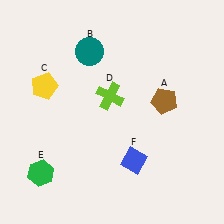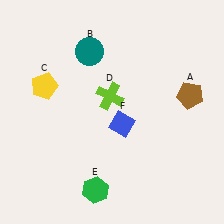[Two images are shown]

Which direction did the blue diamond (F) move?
The blue diamond (F) moved up.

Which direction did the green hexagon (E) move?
The green hexagon (E) moved right.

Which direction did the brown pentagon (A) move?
The brown pentagon (A) moved right.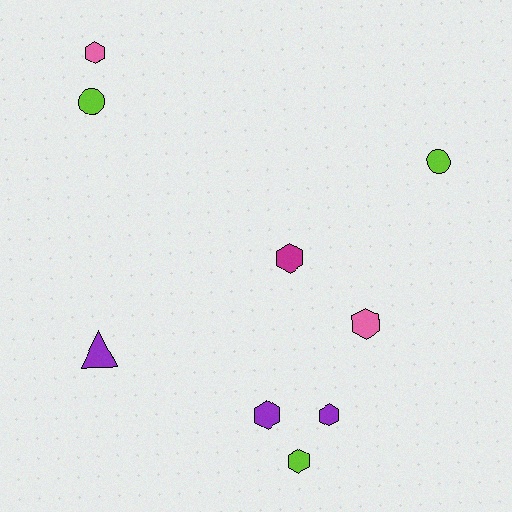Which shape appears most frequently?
Hexagon, with 6 objects.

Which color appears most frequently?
Lime, with 3 objects.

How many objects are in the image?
There are 9 objects.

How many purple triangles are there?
There is 1 purple triangle.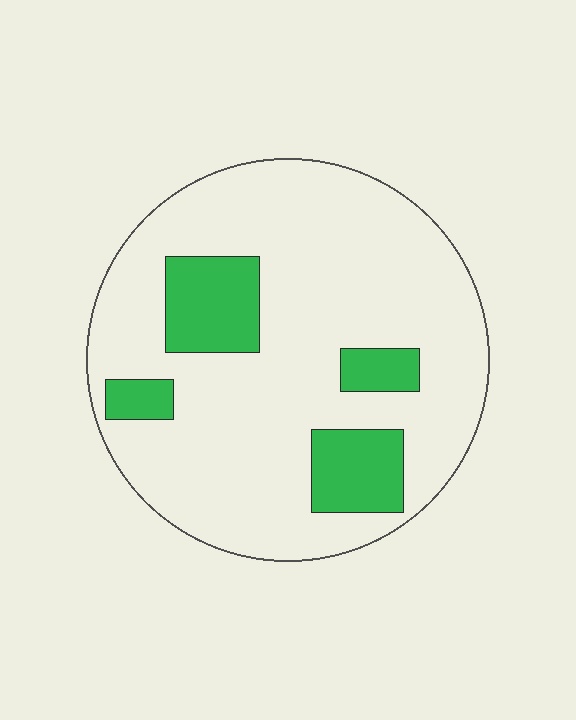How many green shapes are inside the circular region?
4.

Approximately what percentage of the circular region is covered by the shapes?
Approximately 20%.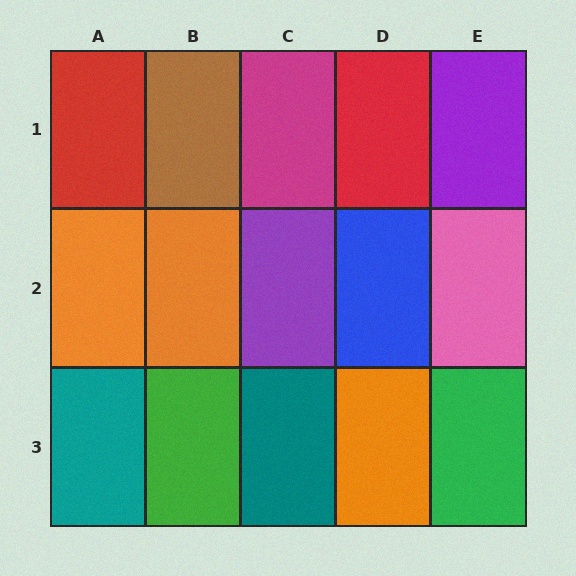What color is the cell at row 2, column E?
Pink.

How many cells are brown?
1 cell is brown.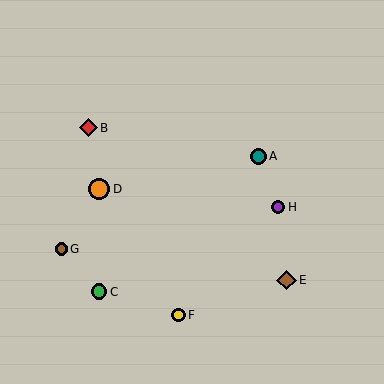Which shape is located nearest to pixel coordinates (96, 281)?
The green circle (labeled C) at (99, 292) is nearest to that location.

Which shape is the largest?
The orange circle (labeled D) is the largest.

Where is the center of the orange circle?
The center of the orange circle is at (99, 189).